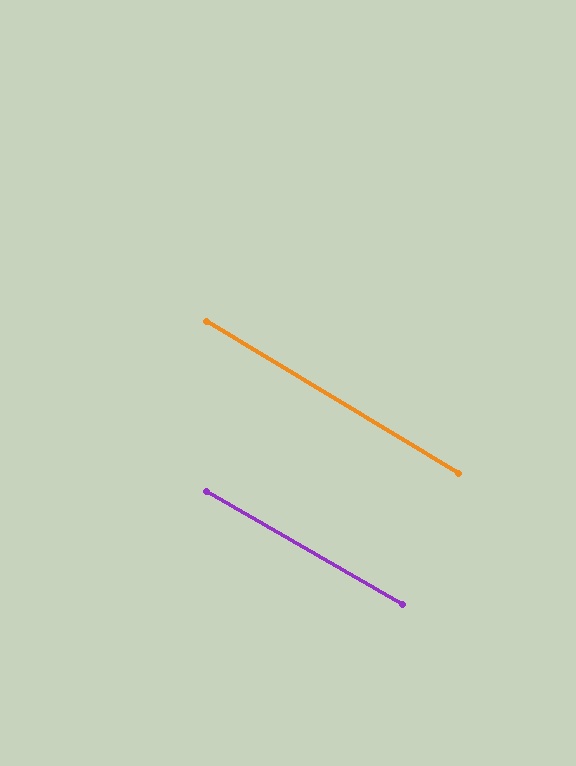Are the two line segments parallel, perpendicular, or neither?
Parallel — their directions differ by only 1.0°.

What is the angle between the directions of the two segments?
Approximately 1 degree.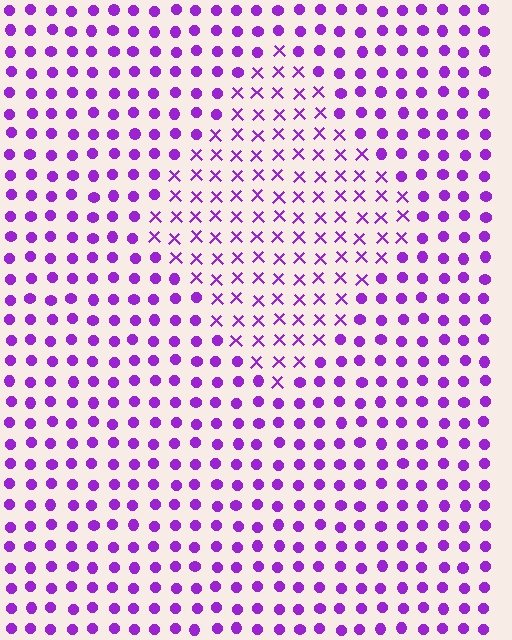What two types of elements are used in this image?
The image uses X marks inside the diamond region and circles outside it.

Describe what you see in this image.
The image is filled with small purple elements arranged in a uniform grid. A diamond-shaped region contains X marks, while the surrounding area contains circles. The boundary is defined purely by the change in element shape.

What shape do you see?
I see a diamond.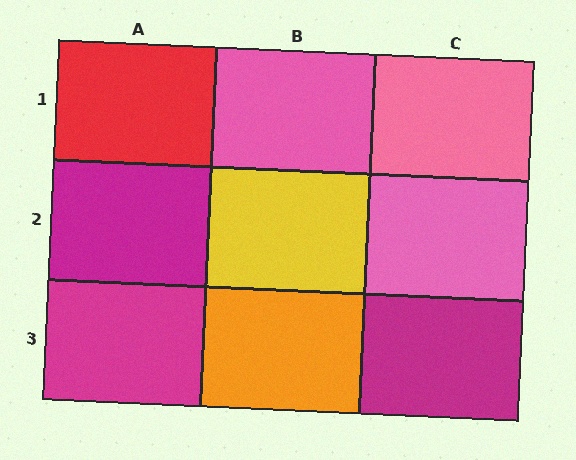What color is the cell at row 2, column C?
Pink.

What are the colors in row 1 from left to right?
Red, pink, pink.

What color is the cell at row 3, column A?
Magenta.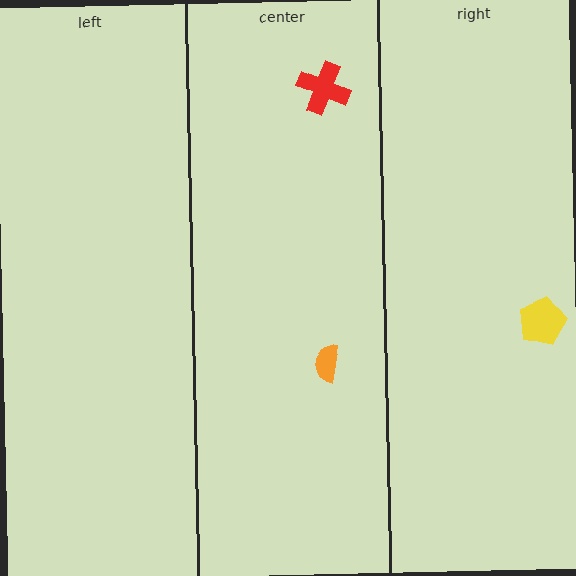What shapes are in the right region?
The yellow pentagon.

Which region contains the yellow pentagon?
The right region.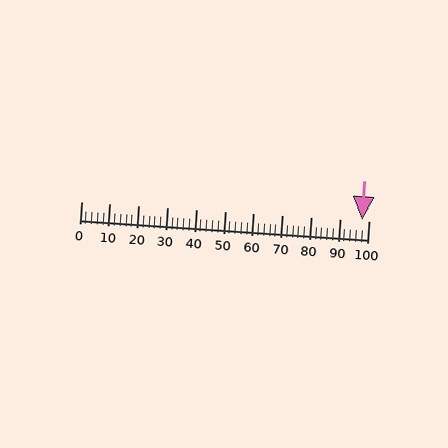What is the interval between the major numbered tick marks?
The major tick marks are spaced 10 units apart.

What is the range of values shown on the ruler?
The ruler shows values from 0 to 100.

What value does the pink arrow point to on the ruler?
The pink arrow points to approximately 98.